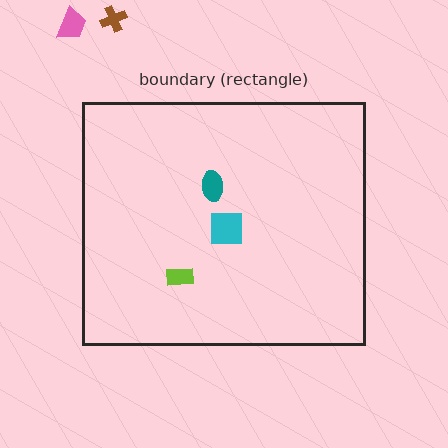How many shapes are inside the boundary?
3 inside, 2 outside.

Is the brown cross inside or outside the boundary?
Outside.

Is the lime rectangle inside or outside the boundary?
Inside.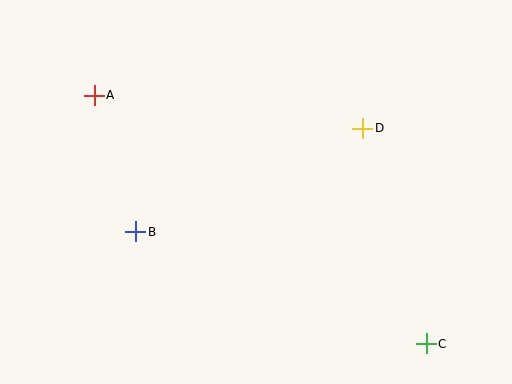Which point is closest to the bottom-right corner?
Point C is closest to the bottom-right corner.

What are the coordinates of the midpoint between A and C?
The midpoint between A and C is at (260, 219).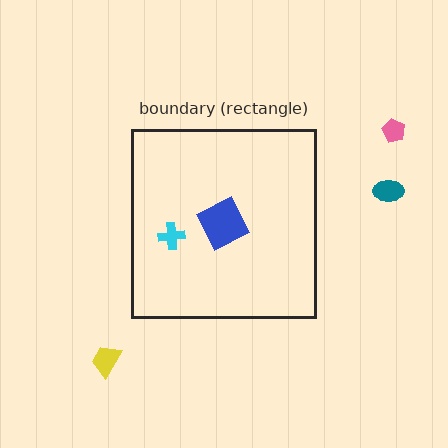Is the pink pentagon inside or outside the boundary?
Outside.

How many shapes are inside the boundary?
3 inside, 3 outside.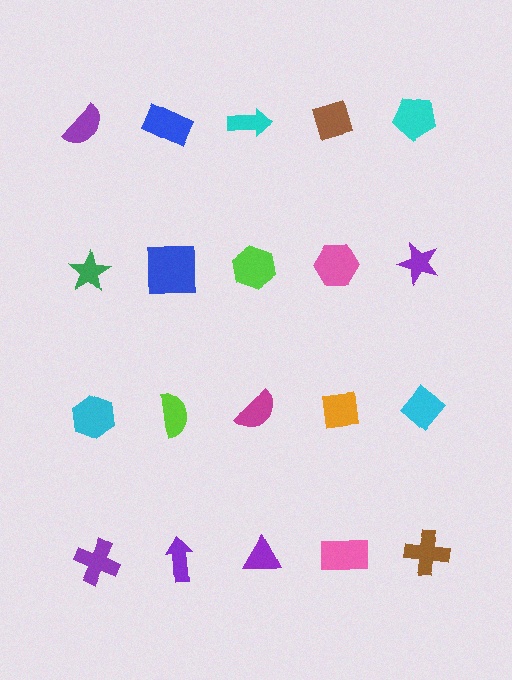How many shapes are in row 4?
5 shapes.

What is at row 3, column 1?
A cyan hexagon.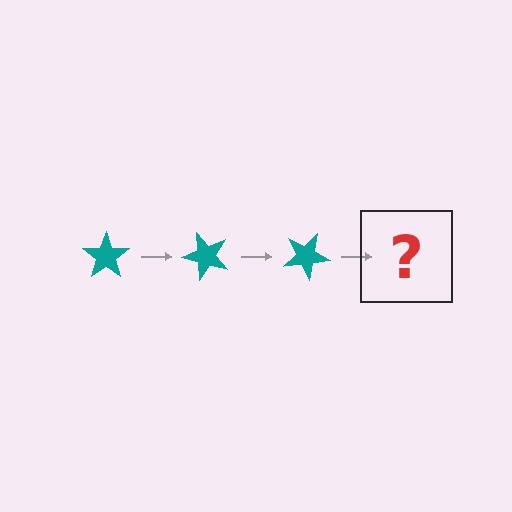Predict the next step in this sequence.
The next step is a teal star rotated 150 degrees.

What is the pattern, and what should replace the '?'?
The pattern is that the star rotates 50 degrees each step. The '?' should be a teal star rotated 150 degrees.